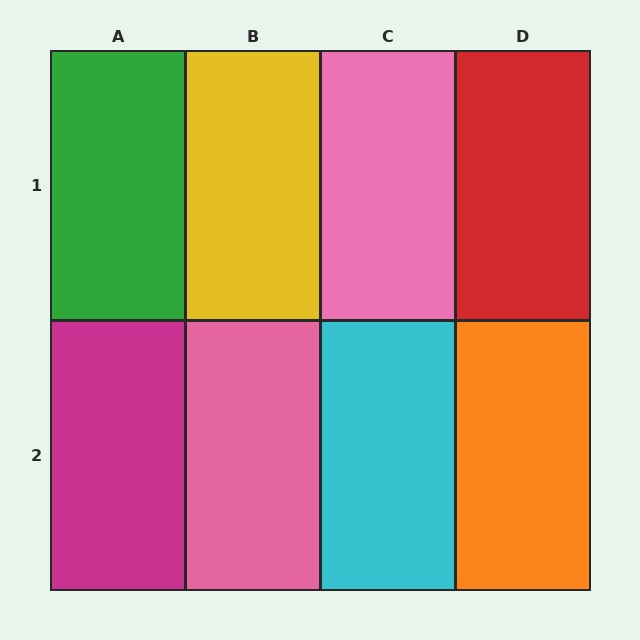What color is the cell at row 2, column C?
Cyan.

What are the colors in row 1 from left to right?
Green, yellow, pink, red.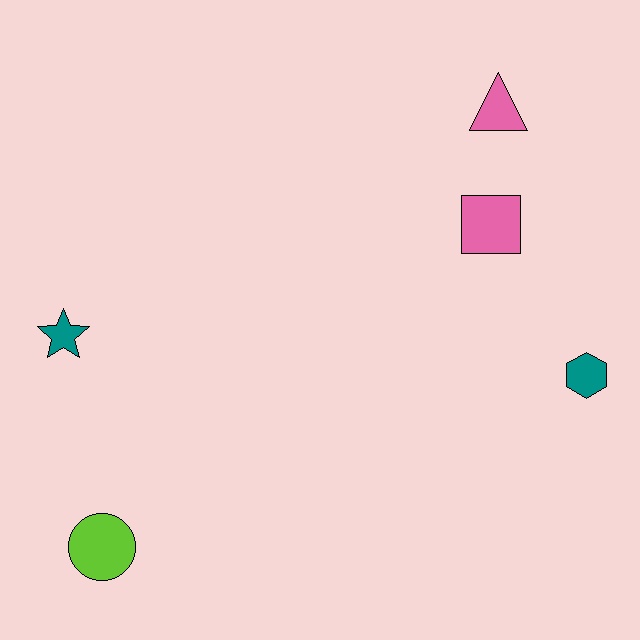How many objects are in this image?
There are 5 objects.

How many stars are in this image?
There is 1 star.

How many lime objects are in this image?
There is 1 lime object.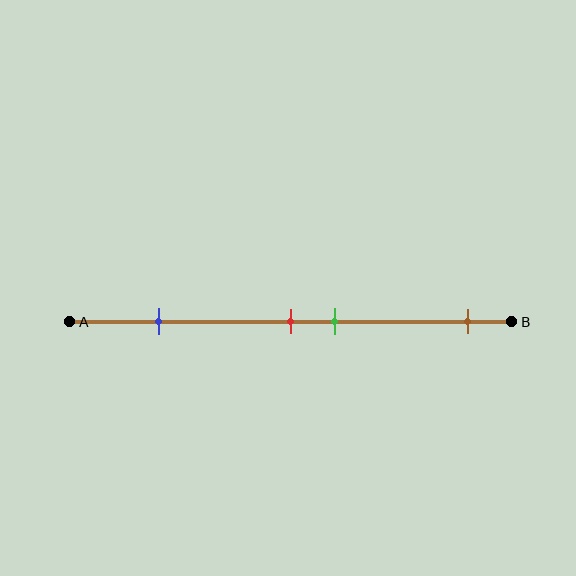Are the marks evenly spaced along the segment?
No, the marks are not evenly spaced.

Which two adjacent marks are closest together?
The red and green marks are the closest adjacent pair.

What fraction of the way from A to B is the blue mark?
The blue mark is approximately 20% (0.2) of the way from A to B.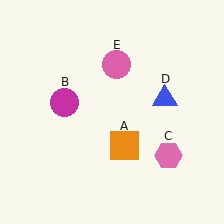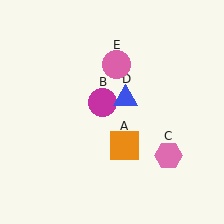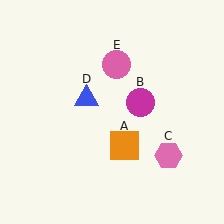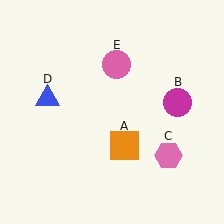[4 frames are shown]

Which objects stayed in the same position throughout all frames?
Orange square (object A) and pink hexagon (object C) and pink circle (object E) remained stationary.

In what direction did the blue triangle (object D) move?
The blue triangle (object D) moved left.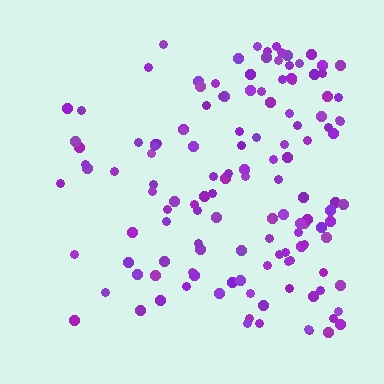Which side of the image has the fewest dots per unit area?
The left.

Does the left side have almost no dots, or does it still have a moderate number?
Still a moderate number, just noticeably fewer than the right.